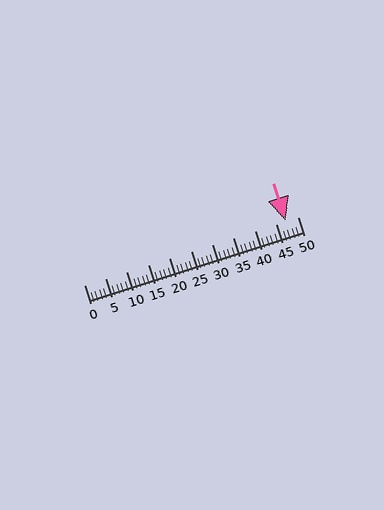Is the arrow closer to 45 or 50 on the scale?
The arrow is closer to 45.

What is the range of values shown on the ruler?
The ruler shows values from 0 to 50.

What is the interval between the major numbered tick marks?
The major tick marks are spaced 5 units apart.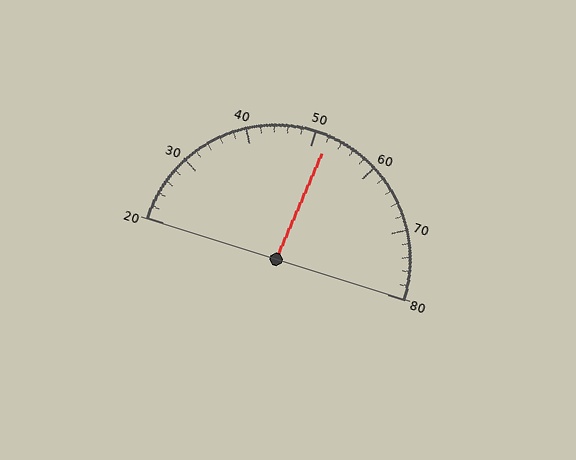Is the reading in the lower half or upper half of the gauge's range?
The reading is in the upper half of the range (20 to 80).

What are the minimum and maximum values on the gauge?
The gauge ranges from 20 to 80.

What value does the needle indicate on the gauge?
The needle indicates approximately 52.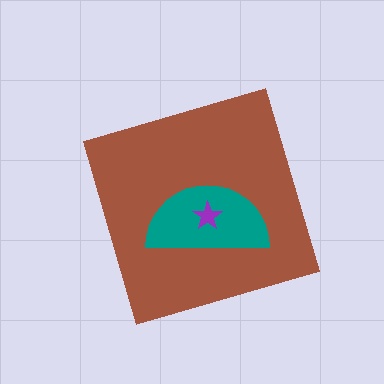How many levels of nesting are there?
3.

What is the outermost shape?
The brown diamond.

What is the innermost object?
The purple star.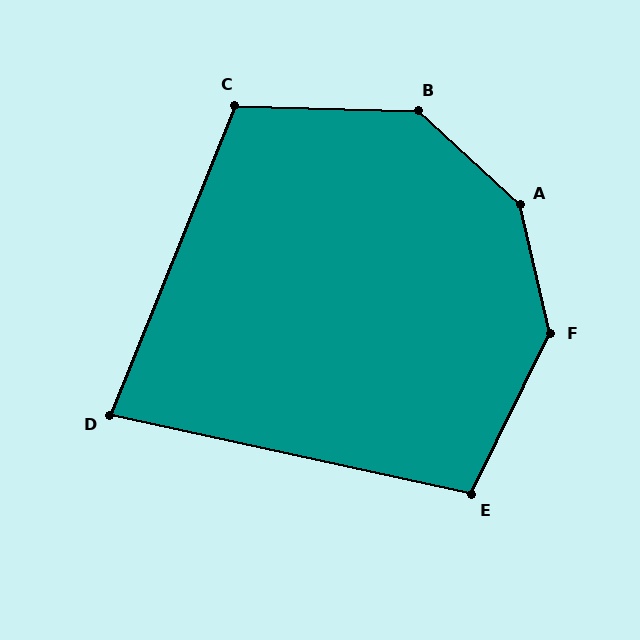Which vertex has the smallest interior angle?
D, at approximately 80 degrees.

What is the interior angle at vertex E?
Approximately 104 degrees (obtuse).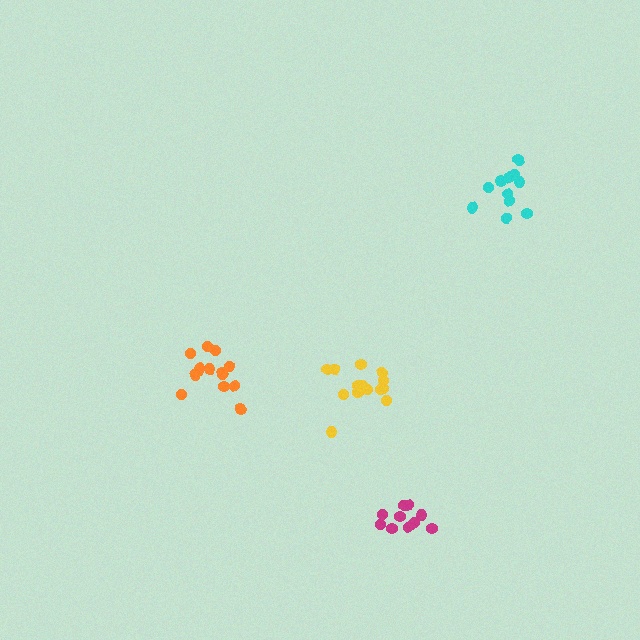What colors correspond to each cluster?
The clusters are colored: yellow, cyan, magenta, orange.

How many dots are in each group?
Group 1: 15 dots, Group 2: 12 dots, Group 3: 11 dots, Group 4: 14 dots (52 total).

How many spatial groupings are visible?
There are 4 spatial groupings.